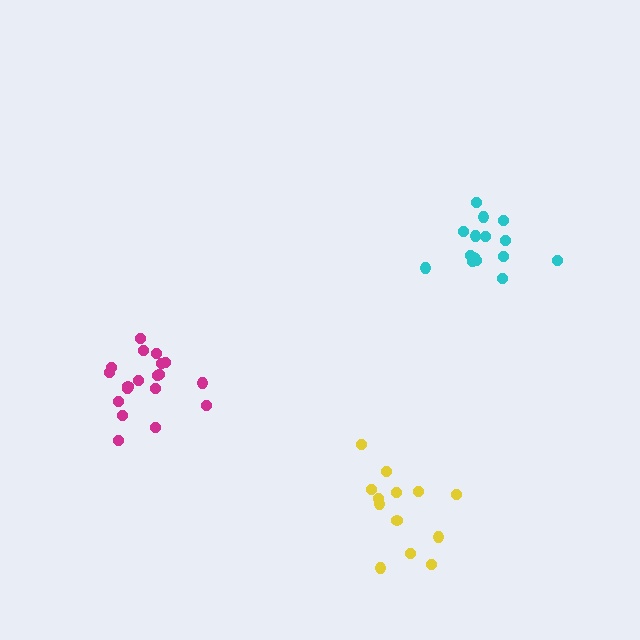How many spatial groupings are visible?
There are 3 spatial groupings.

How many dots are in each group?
Group 1: 19 dots, Group 2: 15 dots, Group 3: 13 dots (47 total).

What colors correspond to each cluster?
The clusters are colored: magenta, cyan, yellow.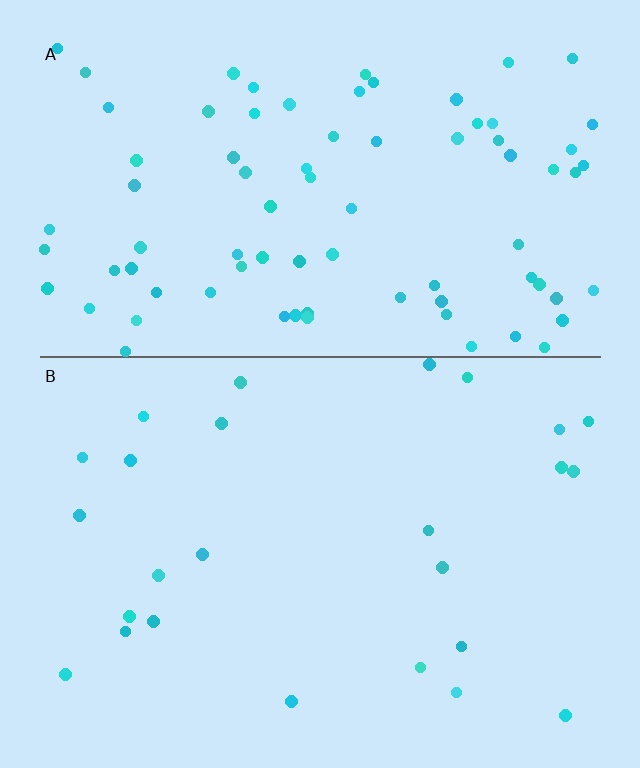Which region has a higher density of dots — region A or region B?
A (the top).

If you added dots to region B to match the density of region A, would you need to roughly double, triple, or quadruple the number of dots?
Approximately triple.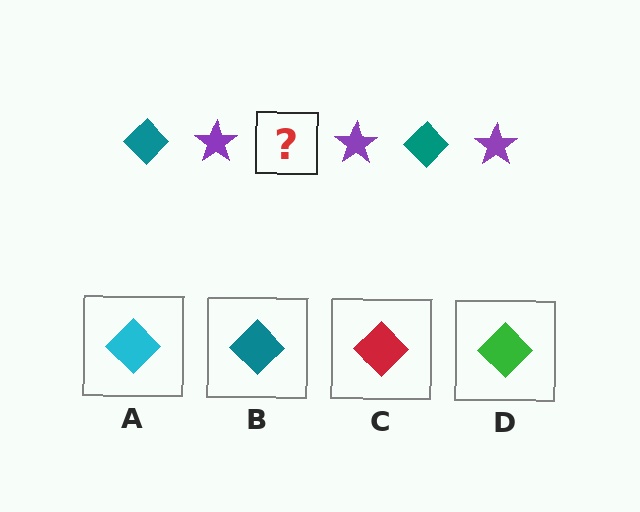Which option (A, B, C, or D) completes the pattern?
B.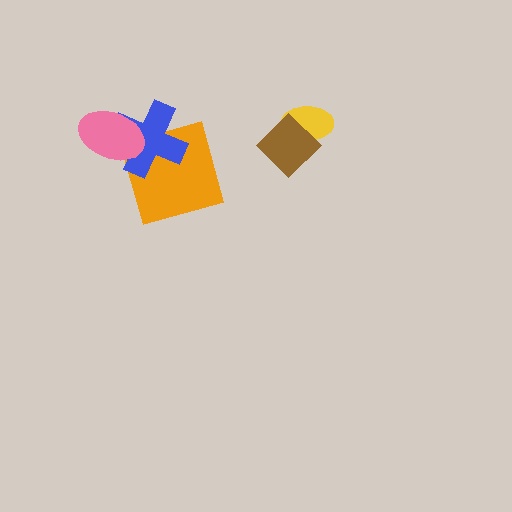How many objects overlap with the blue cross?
2 objects overlap with the blue cross.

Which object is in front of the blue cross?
The pink ellipse is in front of the blue cross.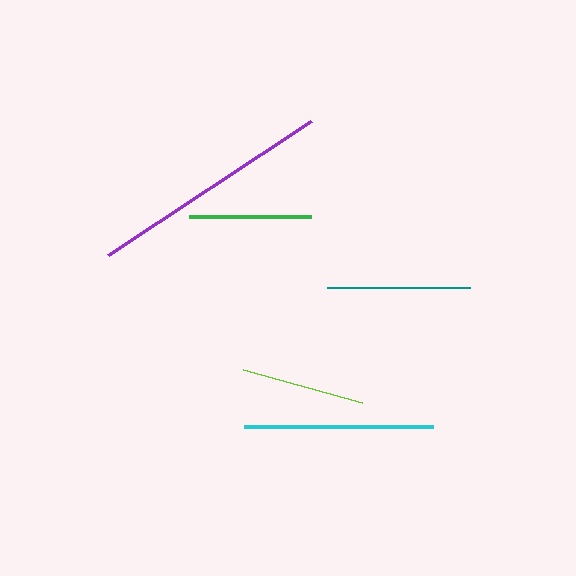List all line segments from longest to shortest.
From longest to shortest: purple, cyan, teal, lime, green.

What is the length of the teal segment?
The teal segment is approximately 143 pixels long.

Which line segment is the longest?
The purple line is the longest at approximately 243 pixels.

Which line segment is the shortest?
The green line is the shortest at approximately 122 pixels.